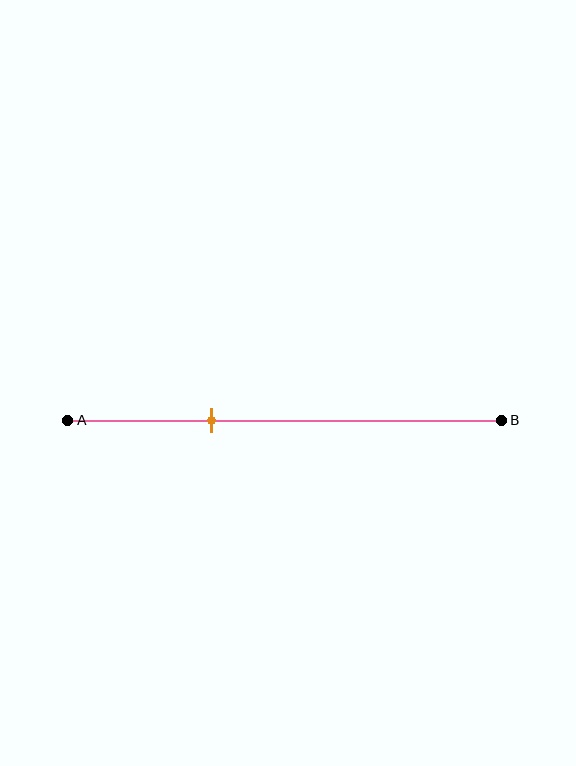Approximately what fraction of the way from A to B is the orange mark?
The orange mark is approximately 35% of the way from A to B.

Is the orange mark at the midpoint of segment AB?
No, the mark is at about 35% from A, not at the 50% midpoint.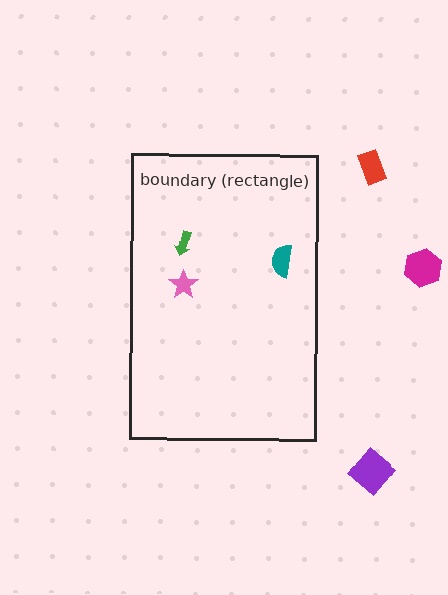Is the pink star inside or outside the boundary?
Inside.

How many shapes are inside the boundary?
3 inside, 3 outside.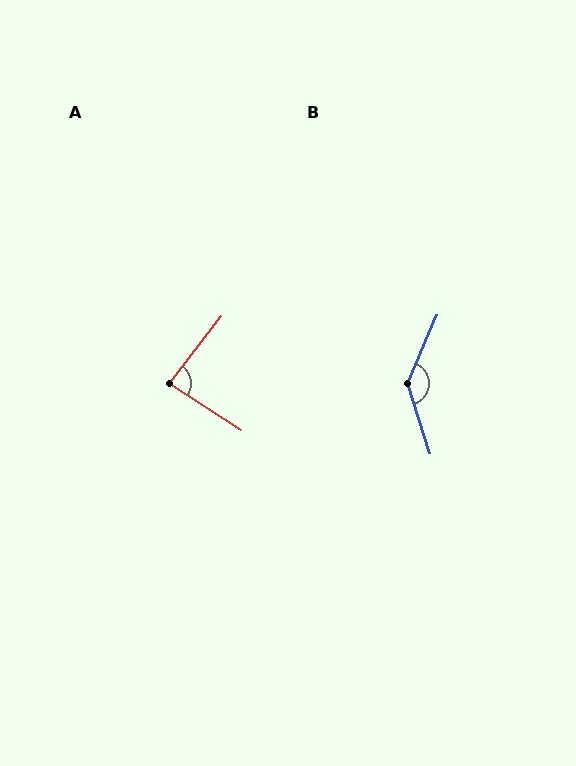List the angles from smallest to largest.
A (86°), B (138°).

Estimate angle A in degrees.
Approximately 86 degrees.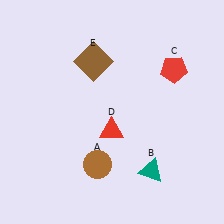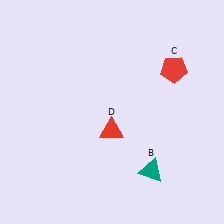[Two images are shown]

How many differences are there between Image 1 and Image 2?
There are 2 differences between the two images.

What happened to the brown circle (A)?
The brown circle (A) was removed in Image 2. It was in the bottom-left area of Image 1.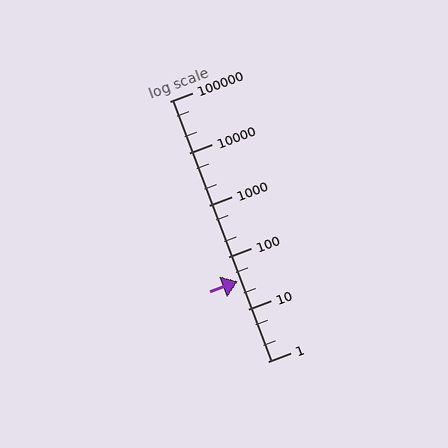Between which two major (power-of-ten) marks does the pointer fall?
The pointer is between 10 and 100.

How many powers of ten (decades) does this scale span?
The scale spans 5 decades, from 1 to 100000.